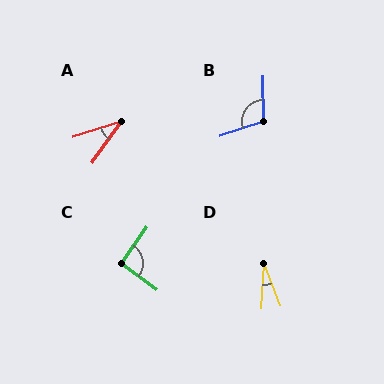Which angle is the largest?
B, at approximately 108 degrees.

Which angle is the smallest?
D, at approximately 24 degrees.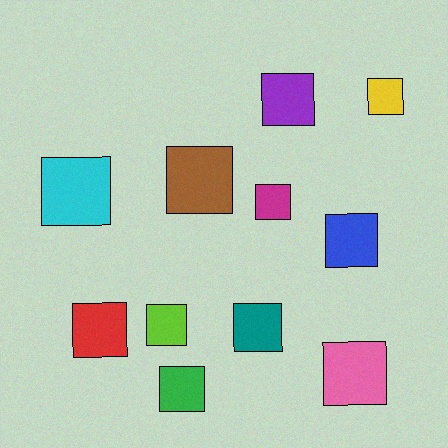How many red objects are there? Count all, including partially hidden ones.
There is 1 red object.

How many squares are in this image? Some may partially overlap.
There are 11 squares.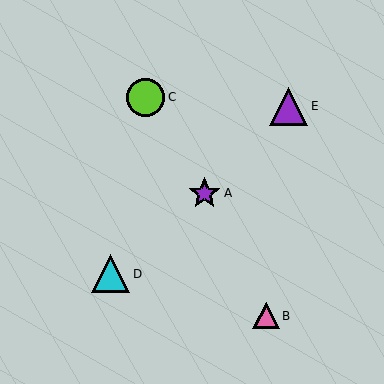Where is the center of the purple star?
The center of the purple star is at (205, 193).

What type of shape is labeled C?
Shape C is a lime circle.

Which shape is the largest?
The lime circle (labeled C) is the largest.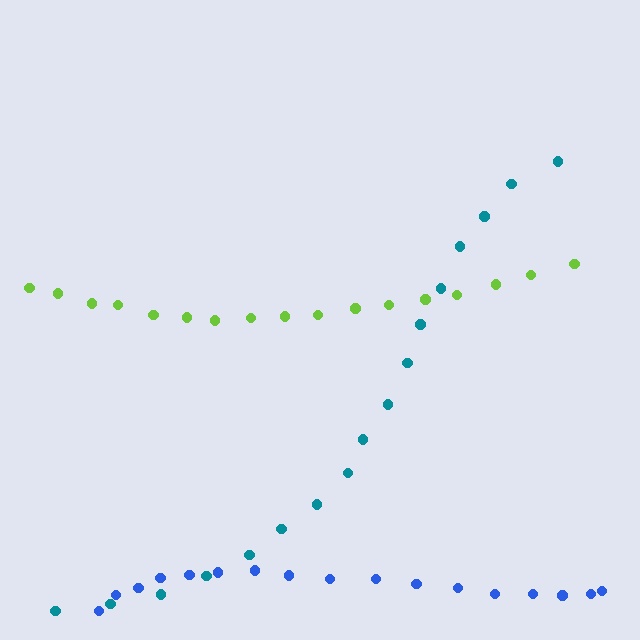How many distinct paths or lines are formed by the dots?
There are 3 distinct paths.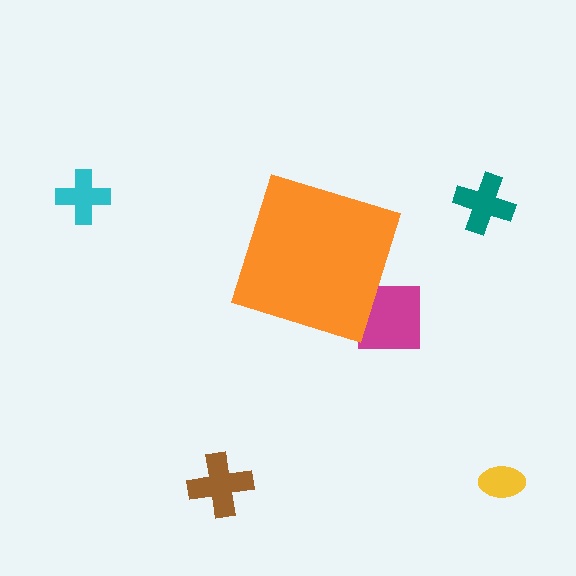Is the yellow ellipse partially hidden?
No, the yellow ellipse is fully visible.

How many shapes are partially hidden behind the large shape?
1 shape is partially hidden.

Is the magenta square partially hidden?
Yes, the magenta square is partially hidden behind the orange diamond.